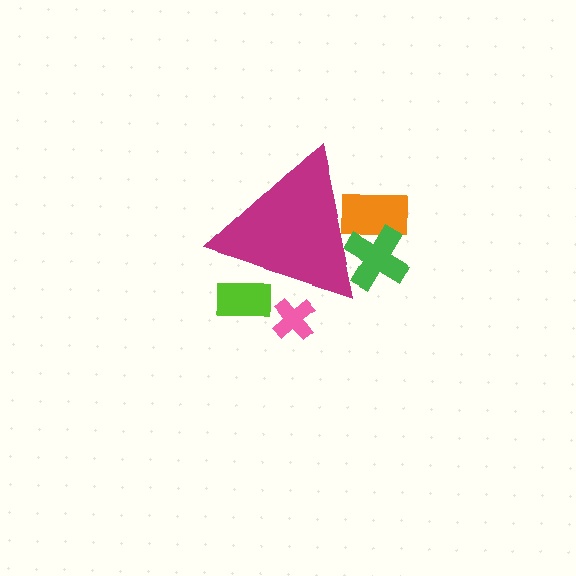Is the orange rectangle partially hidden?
Yes, the orange rectangle is partially hidden behind the magenta triangle.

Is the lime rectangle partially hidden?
Yes, the lime rectangle is partially hidden behind the magenta triangle.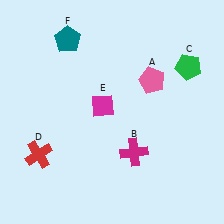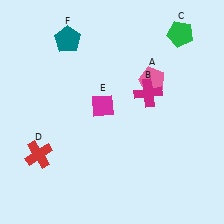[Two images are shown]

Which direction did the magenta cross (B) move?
The magenta cross (B) moved up.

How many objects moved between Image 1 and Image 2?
2 objects moved between the two images.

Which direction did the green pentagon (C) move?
The green pentagon (C) moved up.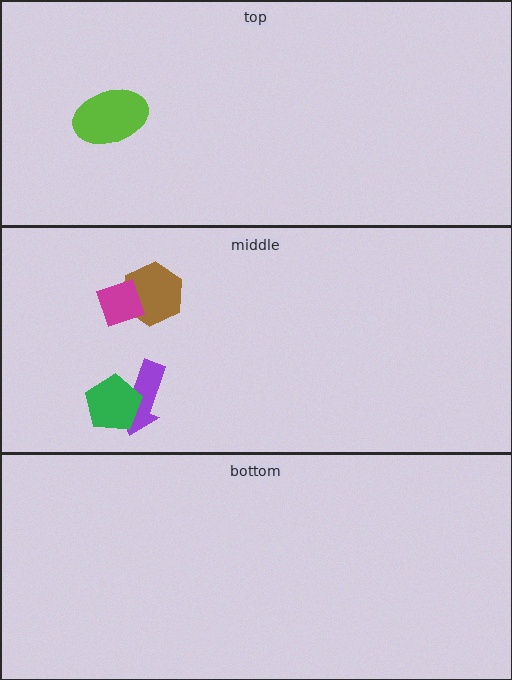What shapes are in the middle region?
The brown hexagon, the purple arrow, the green pentagon, the magenta diamond.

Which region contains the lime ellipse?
The top region.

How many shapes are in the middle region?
4.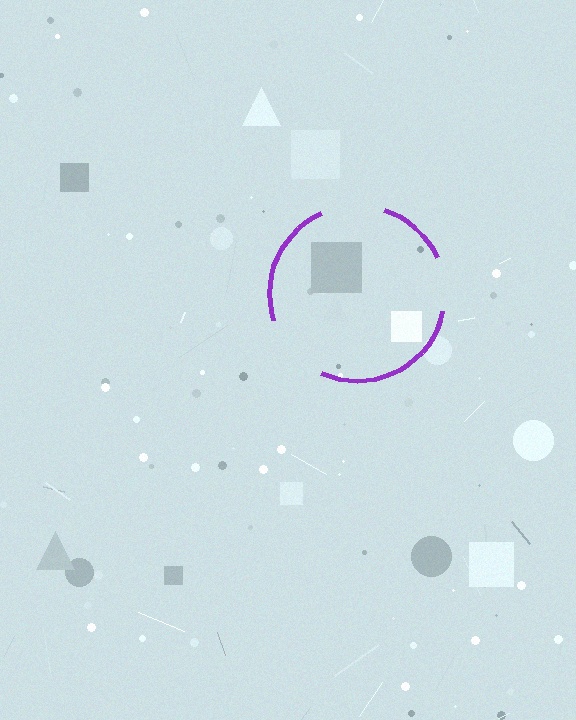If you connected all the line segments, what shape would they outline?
They would outline a circle.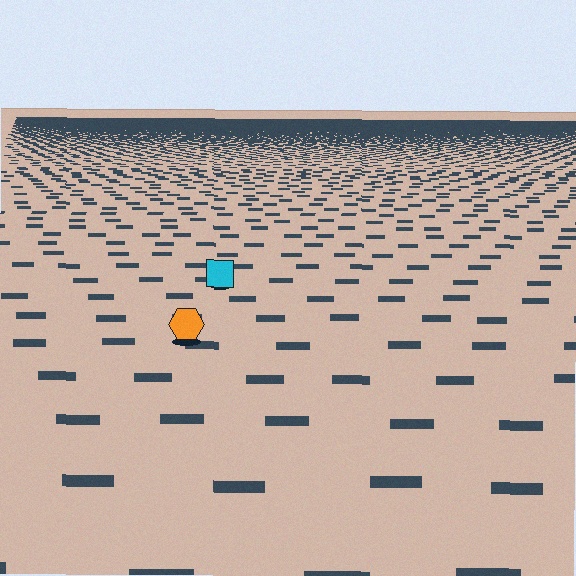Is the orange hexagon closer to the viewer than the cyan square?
Yes. The orange hexagon is closer — you can tell from the texture gradient: the ground texture is coarser near it.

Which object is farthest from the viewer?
The cyan square is farthest from the viewer. It appears smaller and the ground texture around it is denser.